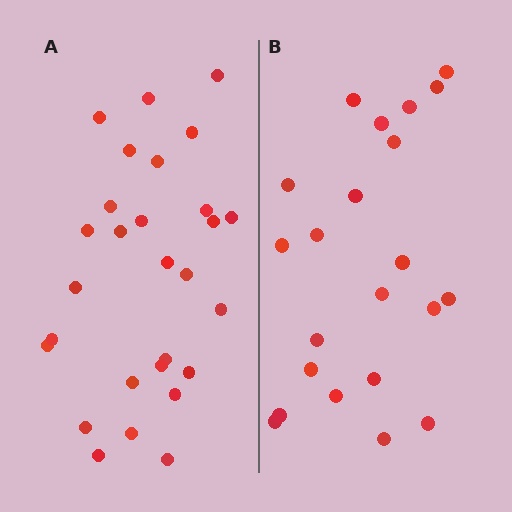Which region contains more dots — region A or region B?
Region A (the left region) has more dots.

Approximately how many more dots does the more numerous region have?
Region A has about 6 more dots than region B.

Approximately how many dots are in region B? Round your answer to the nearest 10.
About 20 dots. (The exact count is 22, which rounds to 20.)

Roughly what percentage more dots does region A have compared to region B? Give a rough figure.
About 25% more.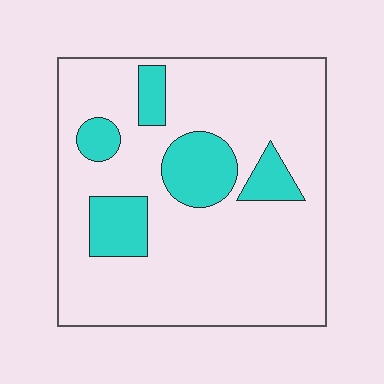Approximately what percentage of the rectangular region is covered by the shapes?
Approximately 20%.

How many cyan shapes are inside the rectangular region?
5.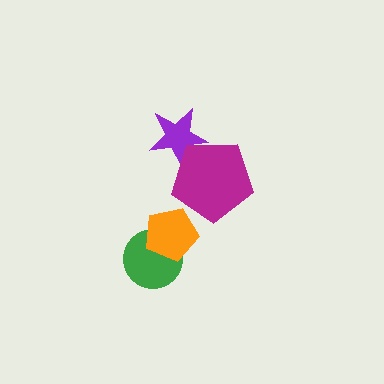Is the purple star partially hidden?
Yes, it is partially covered by another shape.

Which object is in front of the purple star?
The magenta pentagon is in front of the purple star.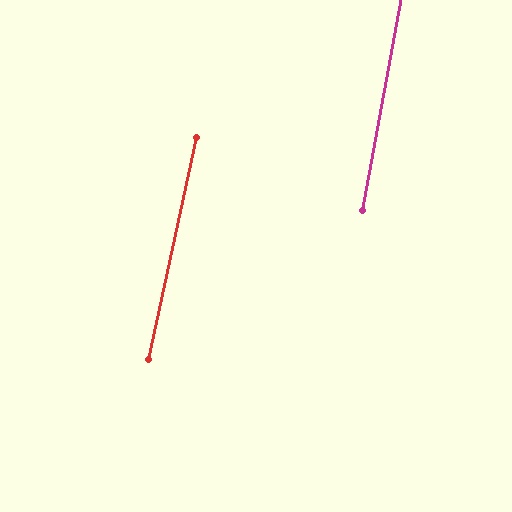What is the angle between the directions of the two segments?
Approximately 2 degrees.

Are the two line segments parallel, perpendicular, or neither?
Parallel — their directions differ by only 1.9°.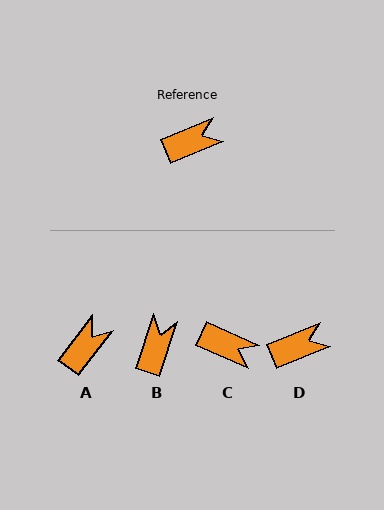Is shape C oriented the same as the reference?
No, it is off by about 46 degrees.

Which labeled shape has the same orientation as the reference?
D.